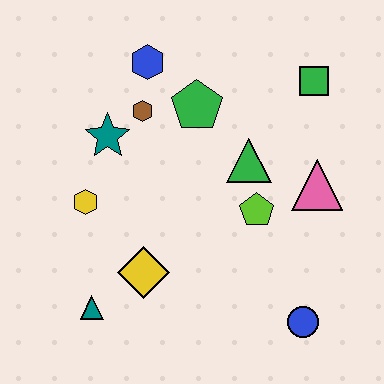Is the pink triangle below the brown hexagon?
Yes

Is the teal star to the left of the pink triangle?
Yes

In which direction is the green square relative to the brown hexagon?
The green square is to the right of the brown hexagon.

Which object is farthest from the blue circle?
The blue hexagon is farthest from the blue circle.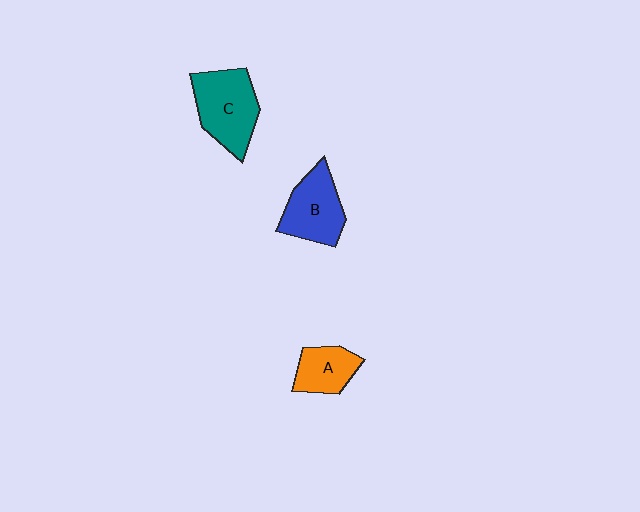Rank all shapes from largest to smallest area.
From largest to smallest: C (teal), B (blue), A (orange).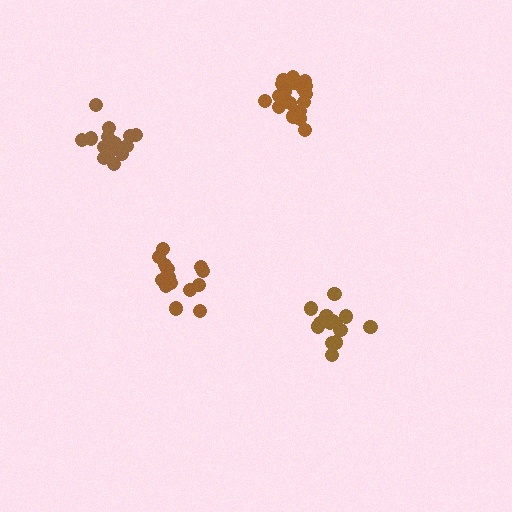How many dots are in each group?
Group 1: 14 dots, Group 2: 16 dots, Group 3: 19 dots, Group 4: 14 dots (63 total).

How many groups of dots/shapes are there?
There are 4 groups.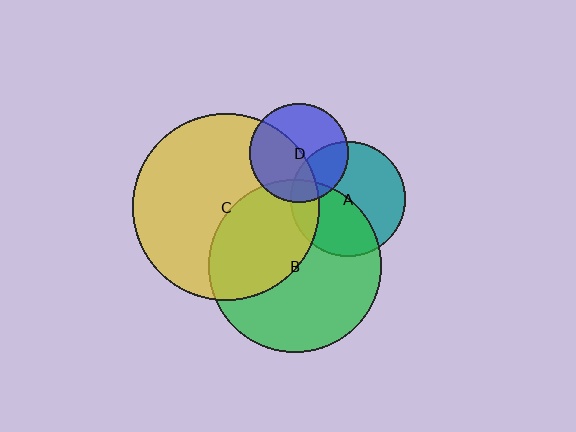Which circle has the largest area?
Circle C (yellow).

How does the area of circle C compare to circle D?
Approximately 3.6 times.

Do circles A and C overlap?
Yes.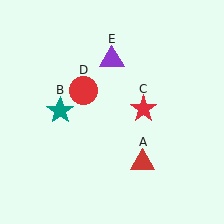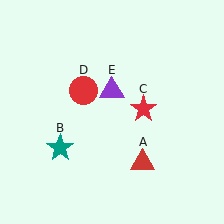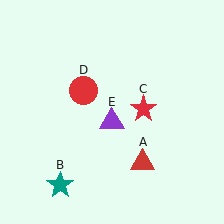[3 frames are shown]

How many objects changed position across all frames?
2 objects changed position: teal star (object B), purple triangle (object E).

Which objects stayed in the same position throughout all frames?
Red triangle (object A) and red star (object C) and red circle (object D) remained stationary.